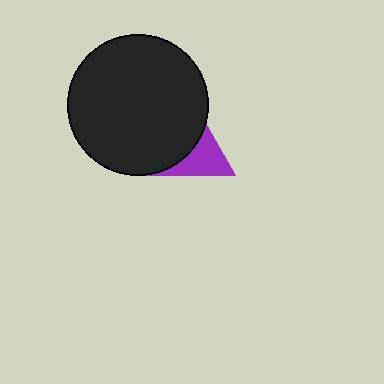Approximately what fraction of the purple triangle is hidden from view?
Roughly 52% of the purple triangle is hidden behind the black circle.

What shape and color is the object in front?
The object in front is a black circle.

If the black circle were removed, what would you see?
You would see the complete purple triangle.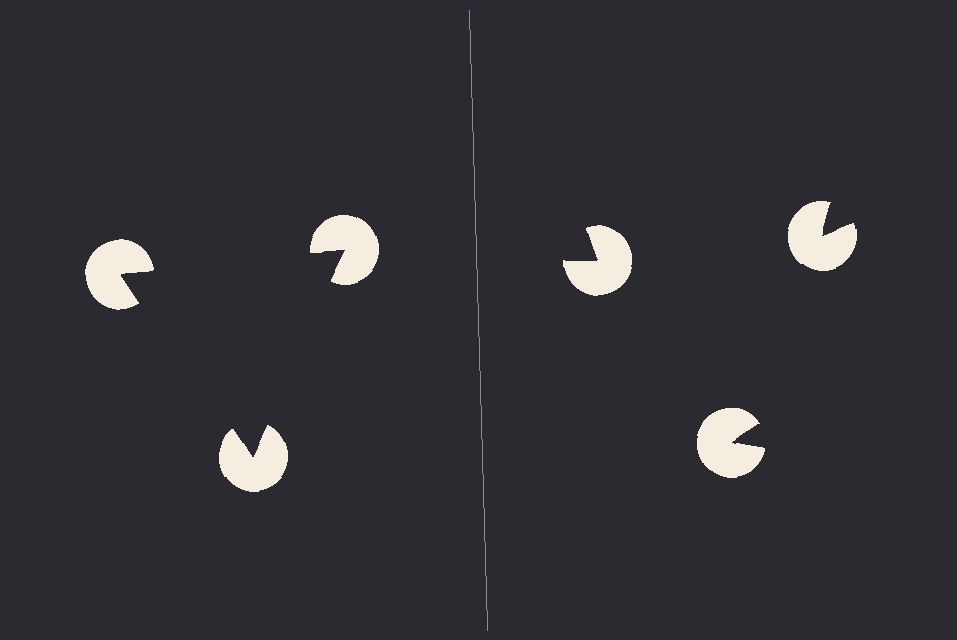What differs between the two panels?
The pac-man discs are positioned identically on both sides; only the wedge orientations differ. On the left they align to a triangle; on the right they are misaligned.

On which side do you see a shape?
An illusory triangle appears on the left side. On the right side the wedge cuts are rotated, so no coherent shape forms.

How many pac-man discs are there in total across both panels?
6 — 3 on each side.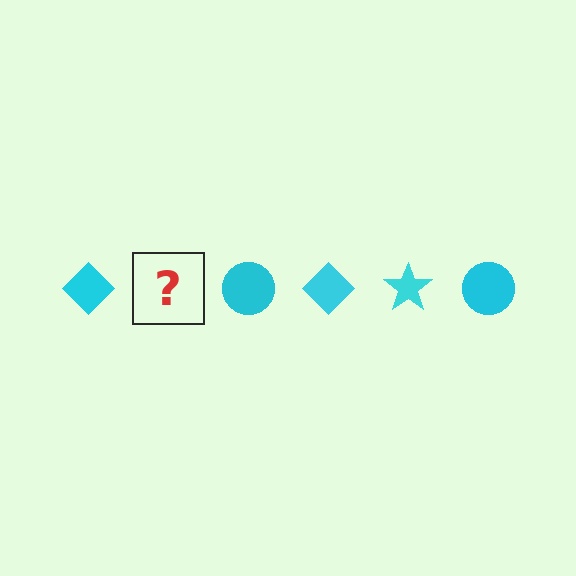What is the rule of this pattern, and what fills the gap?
The rule is that the pattern cycles through diamond, star, circle shapes in cyan. The gap should be filled with a cyan star.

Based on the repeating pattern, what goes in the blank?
The blank should be a cyan star.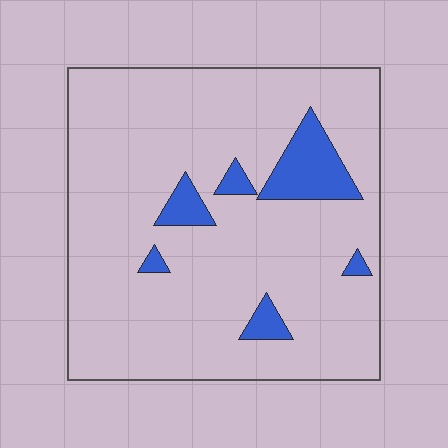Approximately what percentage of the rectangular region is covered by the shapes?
Approximately 10%.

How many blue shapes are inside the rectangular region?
6.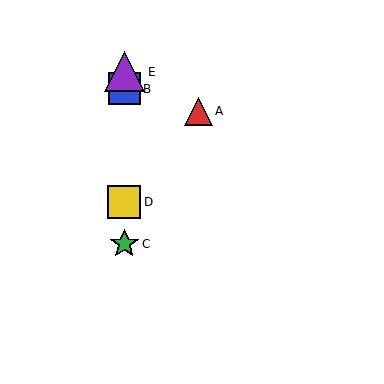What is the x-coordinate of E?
Object E is at x≈124.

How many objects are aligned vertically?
4 objects (B, C, D, E) are aligned vertically.